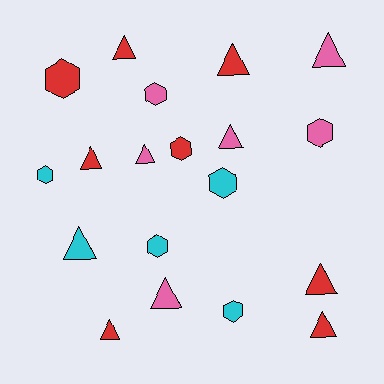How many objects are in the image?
There are 19 objects.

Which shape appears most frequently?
Triangle, with 11 objects.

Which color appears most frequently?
Red, with 8 objects.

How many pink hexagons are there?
There are 2 pink hexagons.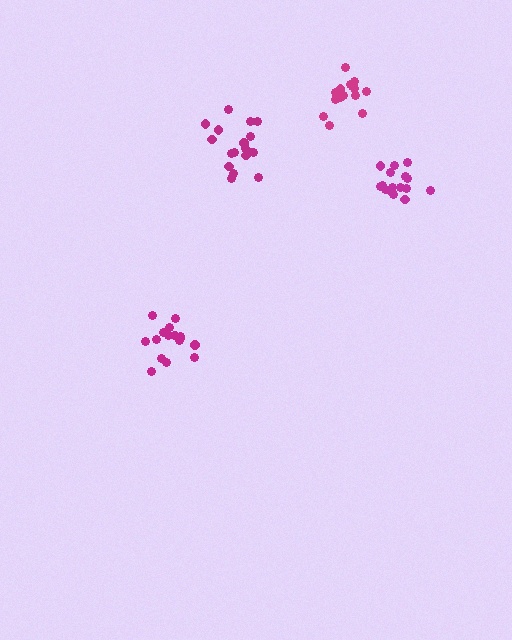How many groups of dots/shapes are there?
There are 4 groups.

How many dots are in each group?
Group 1: 19 dots, Group 2: 16 dots, Group 3: 16 dots, Group 4: 17 dots (68 total).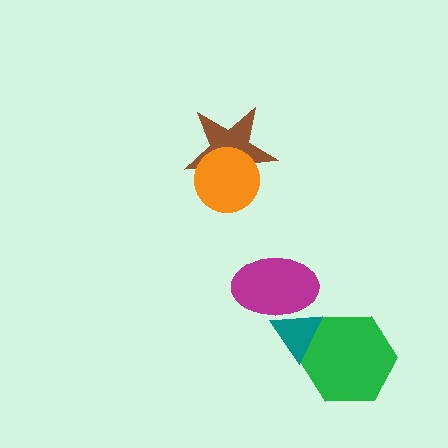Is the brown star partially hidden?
Yes, it is partially covered by another shape.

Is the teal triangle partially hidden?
Yes, it is partially covered by another shape.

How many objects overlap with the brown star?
1 object overlaps with the brown star.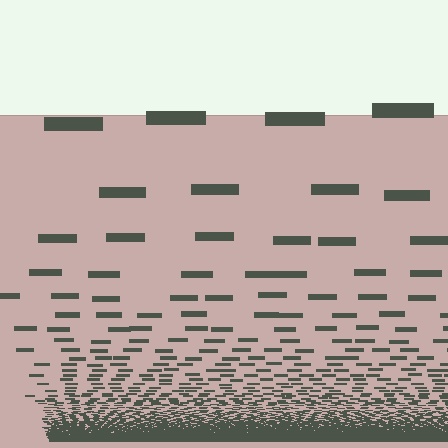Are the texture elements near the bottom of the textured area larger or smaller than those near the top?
Smaller. The gradient is inverted — elements near the bottom are smaller and denser.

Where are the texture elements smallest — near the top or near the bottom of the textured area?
Near the bottom.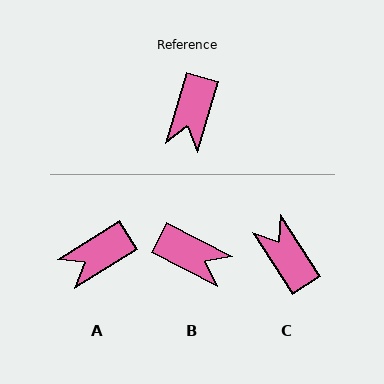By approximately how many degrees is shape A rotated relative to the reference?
Approximately 41 degrees clockwise.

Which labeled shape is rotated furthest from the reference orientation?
C, about 131 degrees away.